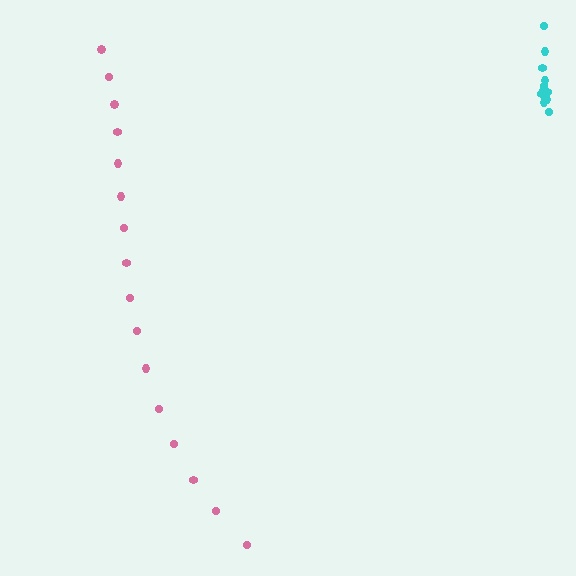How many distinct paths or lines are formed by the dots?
There are 2 distinct paths.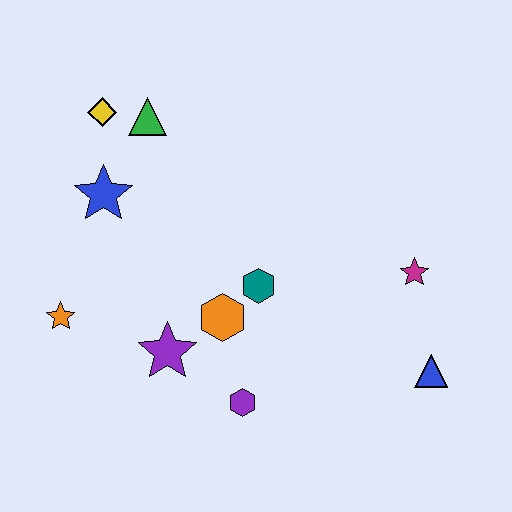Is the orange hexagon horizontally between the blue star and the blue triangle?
Yes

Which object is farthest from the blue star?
The blue triangle is farthest from the blue star.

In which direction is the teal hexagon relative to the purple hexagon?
The teal hexagon is above the purple hexagon.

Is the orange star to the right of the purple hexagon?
No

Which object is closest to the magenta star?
The blue triangle is closest to the magenta star.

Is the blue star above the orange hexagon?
Yes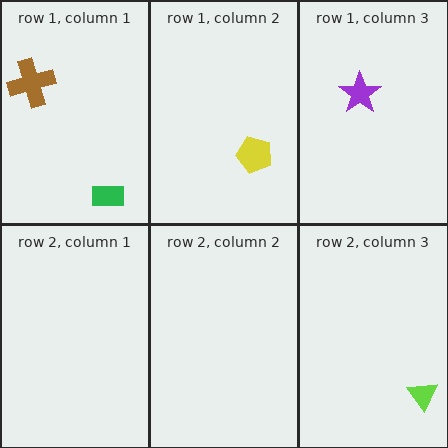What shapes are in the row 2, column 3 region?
The lime triangle.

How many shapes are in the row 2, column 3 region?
1.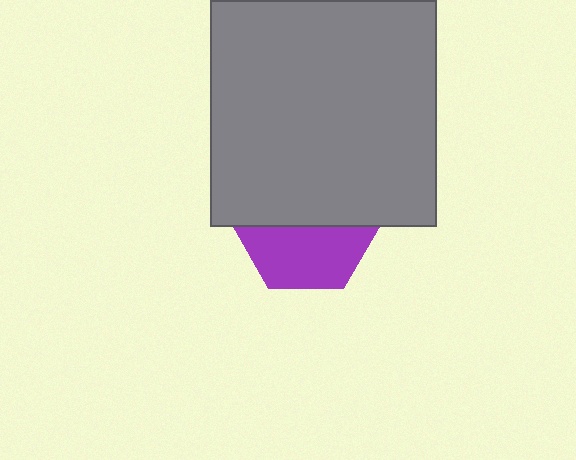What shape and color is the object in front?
The object in front is a gray square.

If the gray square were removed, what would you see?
You would see the complete purple hexagon.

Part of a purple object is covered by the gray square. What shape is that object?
It is a hexagon.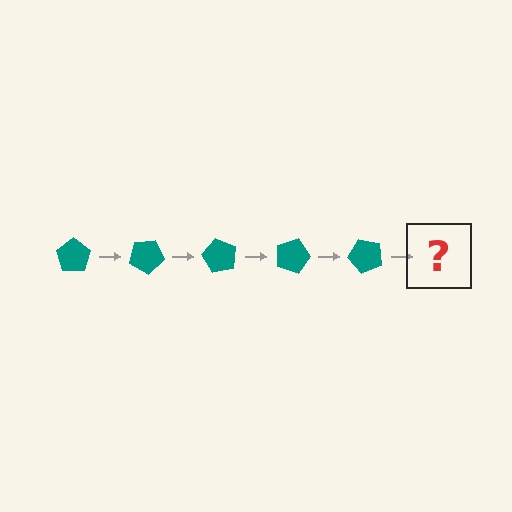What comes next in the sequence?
The next element should be a teal pentagon rotated 150 degrees.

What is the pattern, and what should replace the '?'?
The pattern is that the pentagon rotates 30 degrees each step. The '?' should be a teal pentagon rotated 150 degrees.